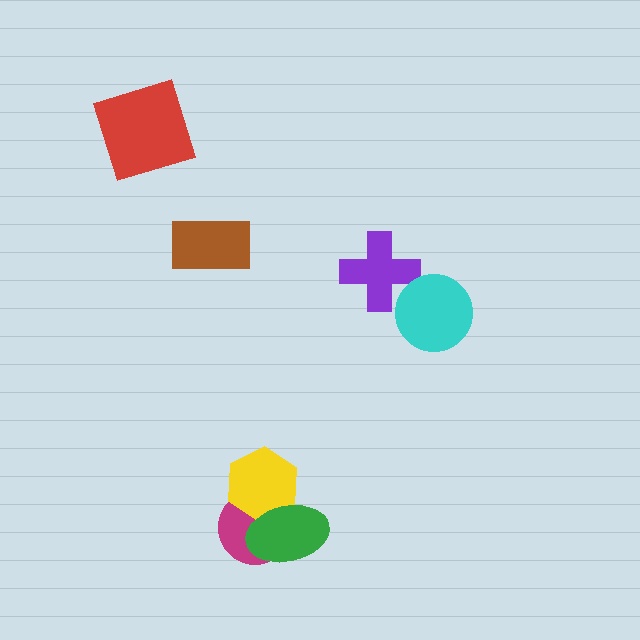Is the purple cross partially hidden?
Yes, it is partially covered by another shape.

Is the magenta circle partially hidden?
Yes, it is partially covered by another shape.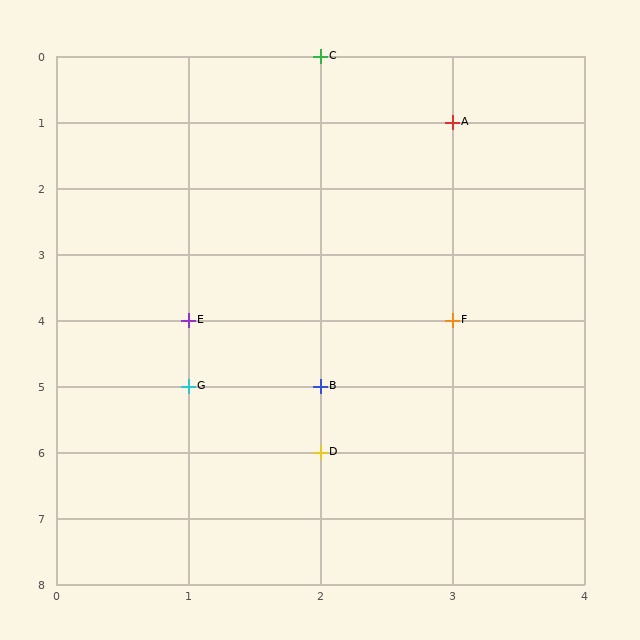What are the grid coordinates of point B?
Point B is at grid coordinates (2, 5).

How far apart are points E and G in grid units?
Points E and G are 1 row apart.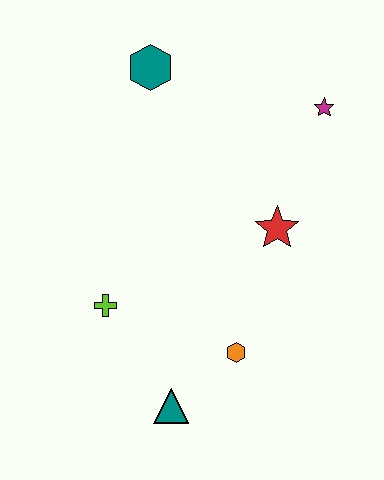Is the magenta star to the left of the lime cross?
No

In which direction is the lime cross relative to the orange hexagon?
The lime cross is to the left of the orange hexagon.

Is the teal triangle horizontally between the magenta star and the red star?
No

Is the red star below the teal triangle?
No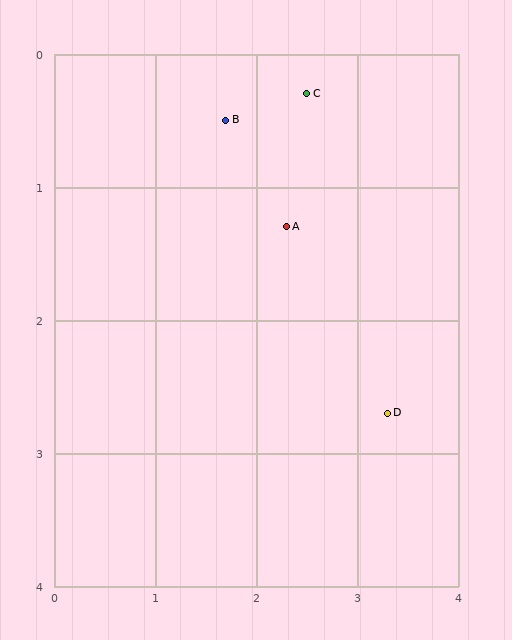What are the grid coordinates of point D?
Point D is at approximately (3.3, 2.7).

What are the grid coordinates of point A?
Point A is at approximately (2.3, 1.3).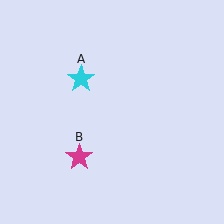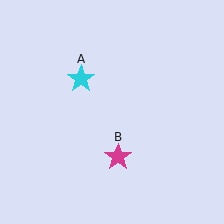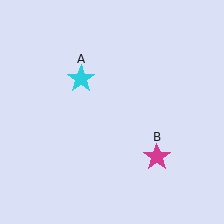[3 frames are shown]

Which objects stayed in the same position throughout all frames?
Cyan star (object A) remained stationary.